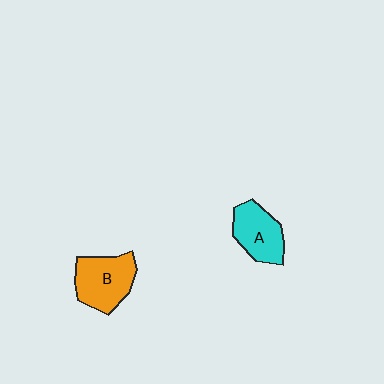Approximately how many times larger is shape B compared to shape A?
Approximately 1.2 times.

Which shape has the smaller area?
Shape A (cyan).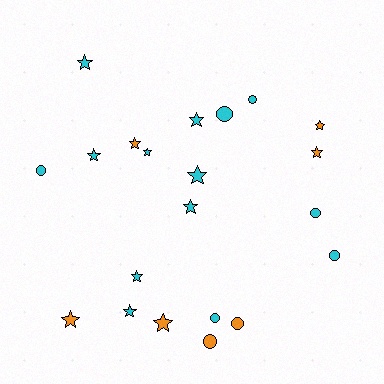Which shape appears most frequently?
Star, with 13 objects.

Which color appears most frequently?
Cyan, with 14 objects.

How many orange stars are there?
There are 5 orange stars.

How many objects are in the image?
There are 21 objects.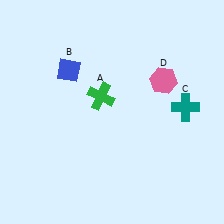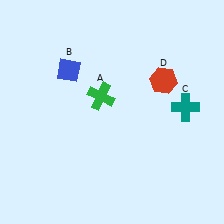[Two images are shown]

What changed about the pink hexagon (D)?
In Image 1, D is pink. In Image 2, it changed to red.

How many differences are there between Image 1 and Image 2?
There is 1 difference between the two images.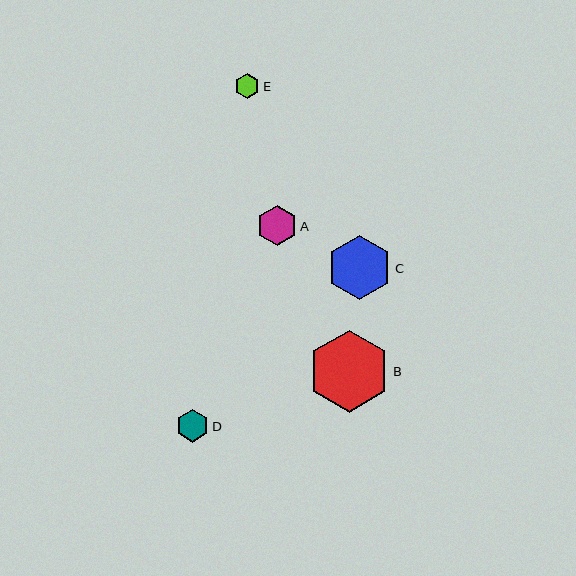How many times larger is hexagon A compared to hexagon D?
Hexagon A is approximately 1.2 times the size of hexagon D.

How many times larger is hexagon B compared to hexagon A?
Hexagon B is approximately 2.0 times the size of hexagon A.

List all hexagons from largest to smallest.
From largest to smallest: B, C, A, D, E.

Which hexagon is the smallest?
Hexagon E is the smallest with a size of approximately 25 pixels.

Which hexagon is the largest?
Hexagon B is the largest with a size of approximately 82 pixels.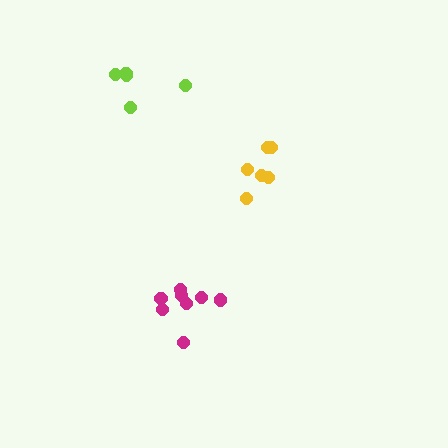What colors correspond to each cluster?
The clusters are colored: yellow, magenta, lime.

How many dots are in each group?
Group 1: 6 dots, Group 2: 9 dots, Group 3: 5 dots (20 total).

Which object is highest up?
The lime cluster is topmost.